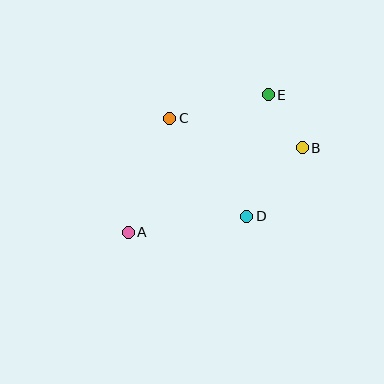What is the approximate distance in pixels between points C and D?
The distance between C and D is approximately 125 pixels.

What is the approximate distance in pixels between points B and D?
The distance between B and D is approximately 88 pixels.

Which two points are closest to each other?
Points B and E are closest to each other.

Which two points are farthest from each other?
Points A and E are farthest from each other.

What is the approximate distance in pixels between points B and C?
The distance between B and C is approximately 136 pixels.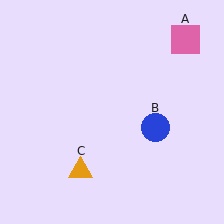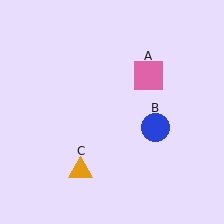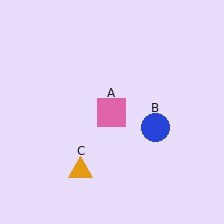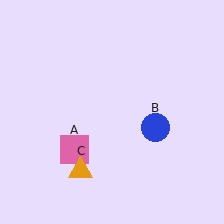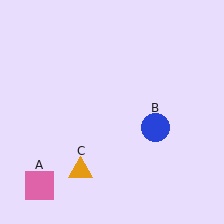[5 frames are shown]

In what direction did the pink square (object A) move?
The pink square (object A) moved down and to the left.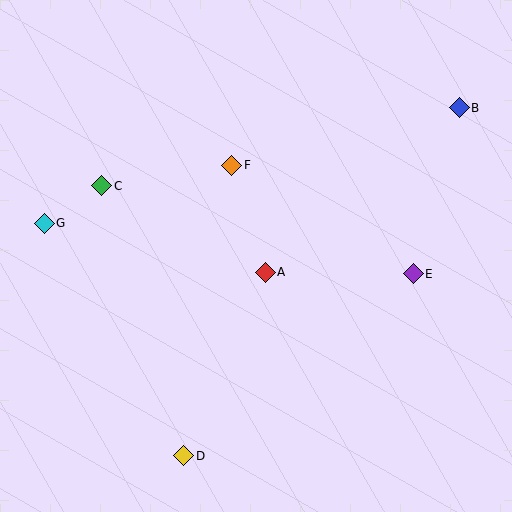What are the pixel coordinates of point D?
Point D is at (184, 456).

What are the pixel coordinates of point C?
Point C is at (102, 186).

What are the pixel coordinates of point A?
Point A is at (265, 272).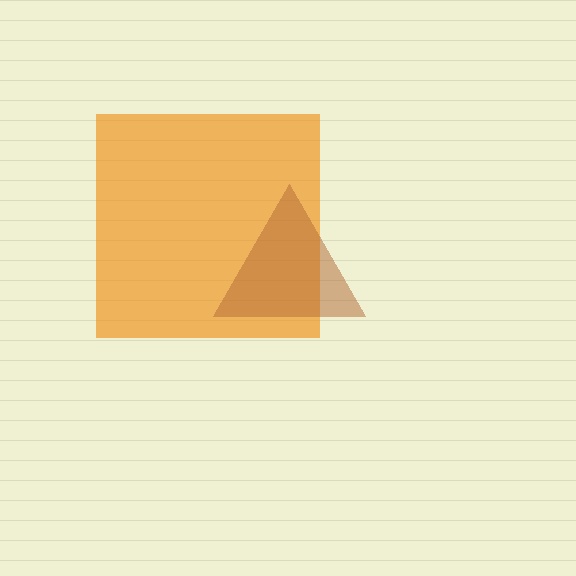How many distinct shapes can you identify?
There are 2 distinct shapes: an orange square, a brown triangle.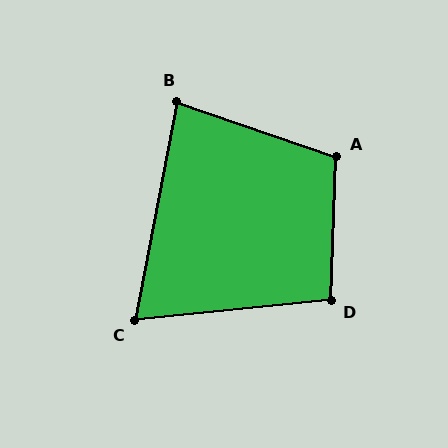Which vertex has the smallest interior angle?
C, at approximately 73 degrees.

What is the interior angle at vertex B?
Approximately 82 degrees (acute).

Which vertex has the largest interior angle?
A, at approximately 107 degrees.